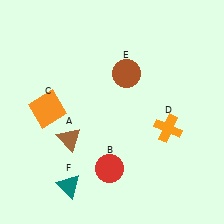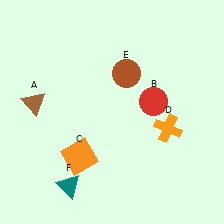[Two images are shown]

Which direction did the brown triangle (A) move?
The brown triangle (A) moved up.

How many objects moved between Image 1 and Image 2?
3 objects moved between the two images.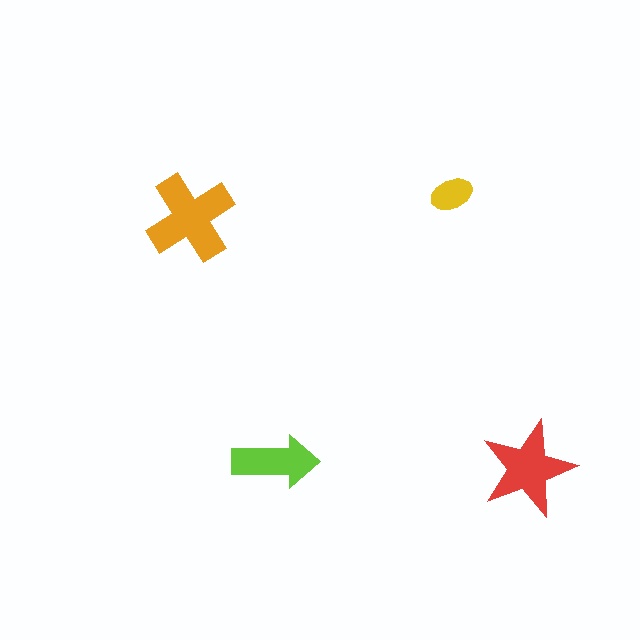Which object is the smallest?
The yellow ellipse.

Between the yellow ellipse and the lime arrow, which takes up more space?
The lime arrow.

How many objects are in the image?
There are 4 objects in the image.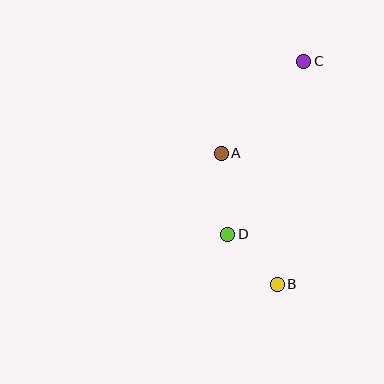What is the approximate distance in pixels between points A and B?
The distance between A and B is approximately 142 pixels.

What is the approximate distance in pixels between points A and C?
The distance between A and C is approximately 124 pixels.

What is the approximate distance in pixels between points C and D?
The distance between C and D is approximately 189 pixels.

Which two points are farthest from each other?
Points B and C are farthest from each other.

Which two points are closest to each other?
Points B and D are closest to each other.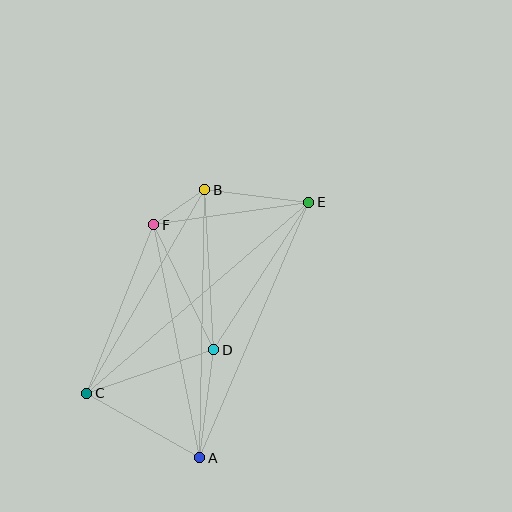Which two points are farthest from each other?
Points C and E are farthest from each other.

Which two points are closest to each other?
Points B and F are closest to each other.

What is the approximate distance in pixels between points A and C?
The distance between A and C is approximately 130 pixels.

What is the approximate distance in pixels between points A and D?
The distance between A and D is approximately 109 pixels.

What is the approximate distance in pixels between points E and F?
The distance between E and F is approximately 157 pixels.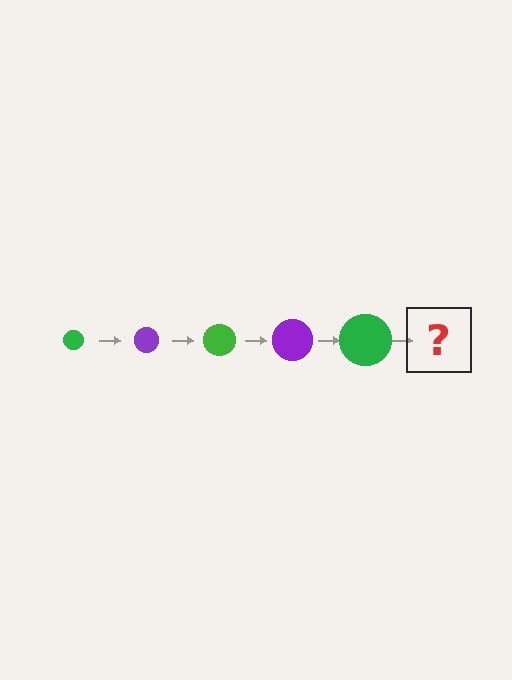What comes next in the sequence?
The next element should be a purple circle, larger than the previous one.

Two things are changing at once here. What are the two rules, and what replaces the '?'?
The two rules are that the circle grows larger each step and the color cycles through green and purple. The '?' should be a purple circle, larger than the previous one.